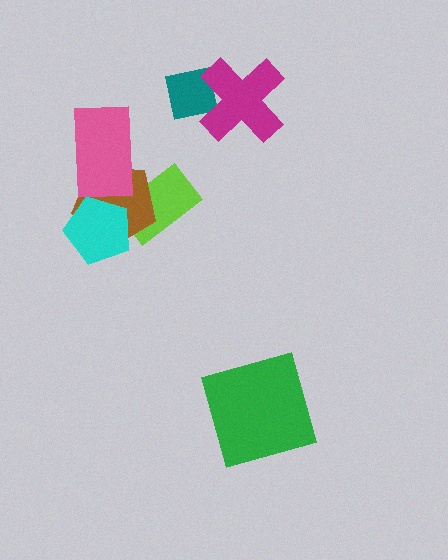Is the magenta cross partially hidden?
No, no other shape covers it.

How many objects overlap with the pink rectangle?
1 object overlaps with the pink rectangle.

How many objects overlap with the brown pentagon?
3 objects overlap with the brown pentagon.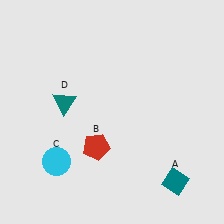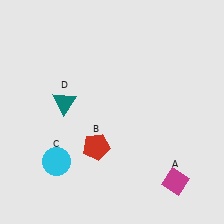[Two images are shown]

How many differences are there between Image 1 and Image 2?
There is 1 difference between the two images.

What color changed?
The diamond (A) changed from teal in Image 1 to magenta in Image 2.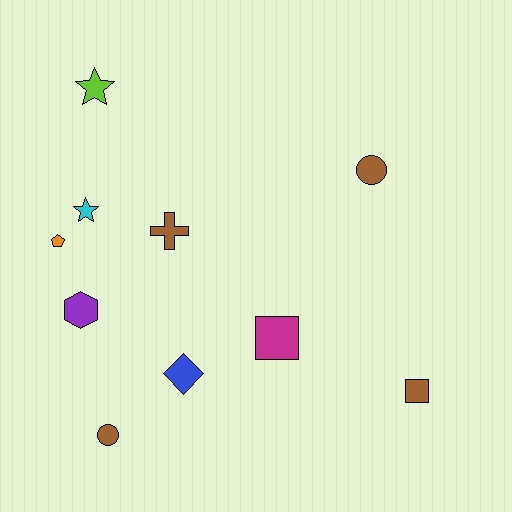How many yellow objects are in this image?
There are no yellow objects.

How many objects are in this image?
There are 10 objects.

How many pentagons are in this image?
There is 1 pentagon.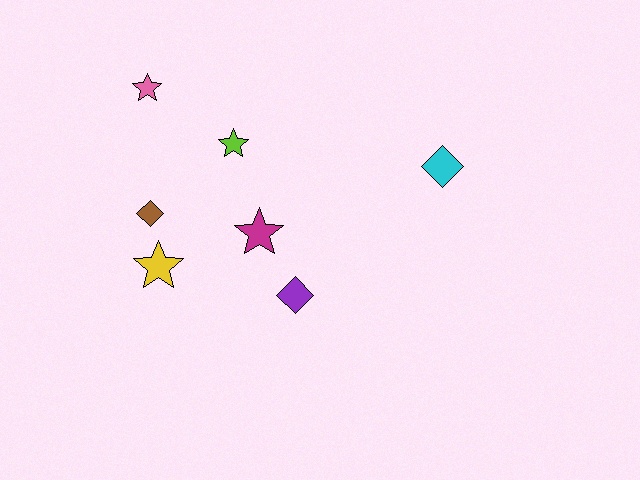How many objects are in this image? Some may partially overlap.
There are 7 objects.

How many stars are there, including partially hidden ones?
There are 4 stars.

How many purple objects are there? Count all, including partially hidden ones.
There is 1 purple object.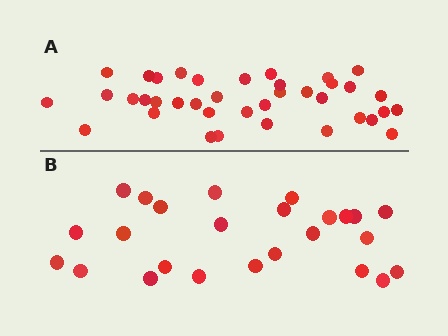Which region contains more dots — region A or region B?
Region A (the top region) has more dots.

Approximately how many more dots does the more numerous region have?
Region A has approximately 15 more dots than region B.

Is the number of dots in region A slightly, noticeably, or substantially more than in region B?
Region A has substantially more. The ratio is roughly 1.5 to 1.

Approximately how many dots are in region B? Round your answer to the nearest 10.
About 20 dots. (The exact count is 25, which rounds to 20.)